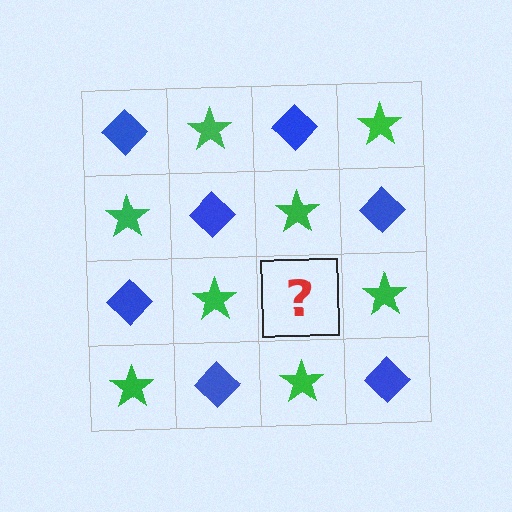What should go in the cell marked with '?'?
The missing cell should contain a blue diamond.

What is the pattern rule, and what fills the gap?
The rule is that it alternates blue diamond and green star in a checkerboard pattern. The gap should be filled with a blue diamond.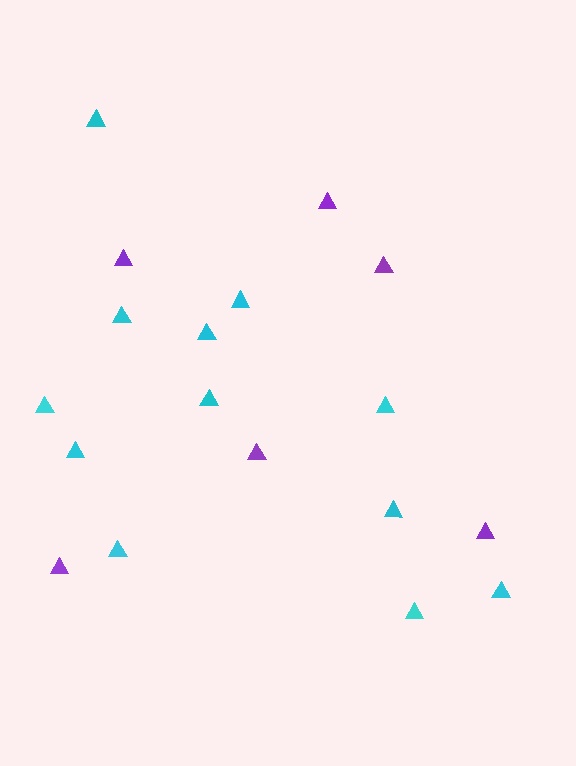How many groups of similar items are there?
There are 2 groups: one group of purple triangles (6) and one group of cyan triangles (12).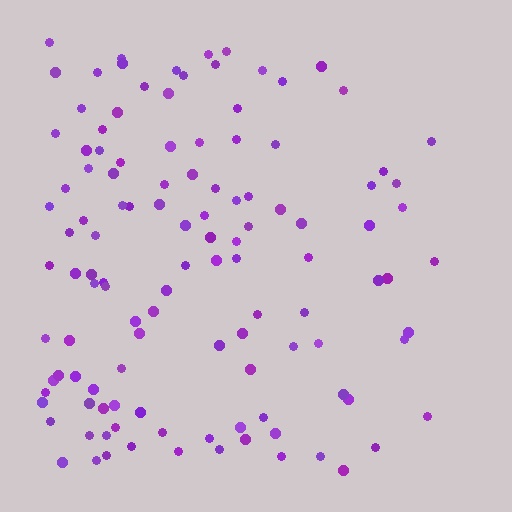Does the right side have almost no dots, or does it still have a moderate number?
Still a moderate number, just noticeably fewer than the left.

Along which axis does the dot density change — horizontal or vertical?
Horizontal.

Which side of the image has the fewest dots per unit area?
The right.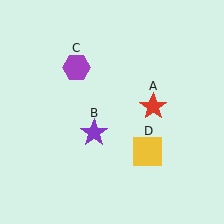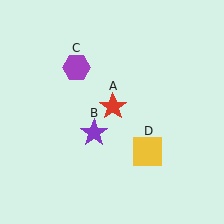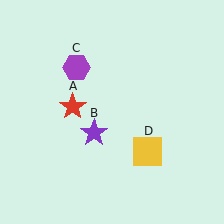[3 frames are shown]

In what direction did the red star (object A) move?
The red star (object A) moved left.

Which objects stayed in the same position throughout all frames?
Purple star (object B) and purple hexagon (object C) and yellow square (object D) remained stationary.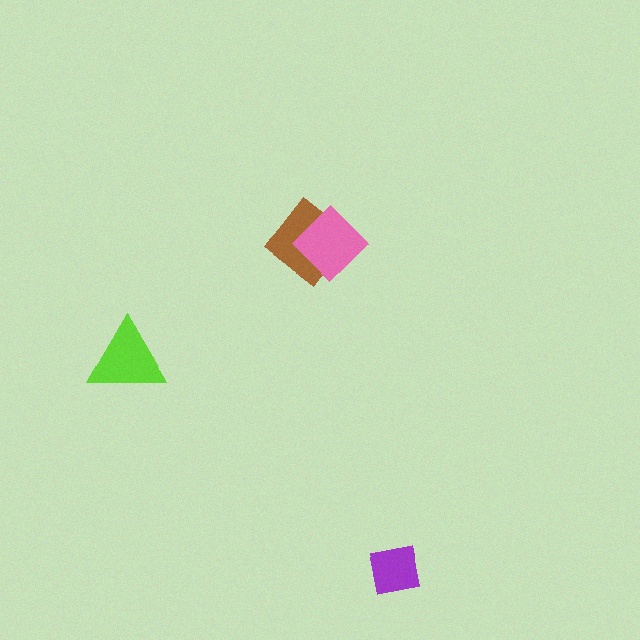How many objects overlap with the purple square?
0 objects overlap with the purple square.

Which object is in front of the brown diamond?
The pink diamond is in front of the brown diamond.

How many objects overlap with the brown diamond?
1 object overlaps with the brown diamond.